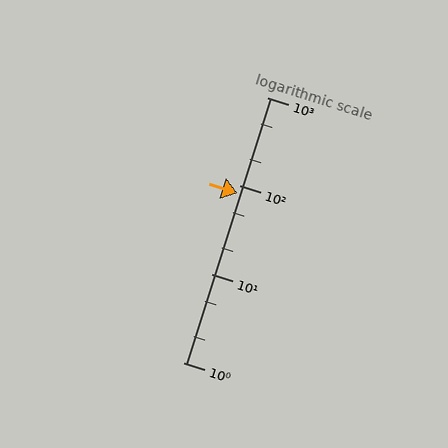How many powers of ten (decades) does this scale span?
The scale spans 3 decades, from 1 to 1000.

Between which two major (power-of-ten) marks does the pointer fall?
The pointer is between 10 and 100.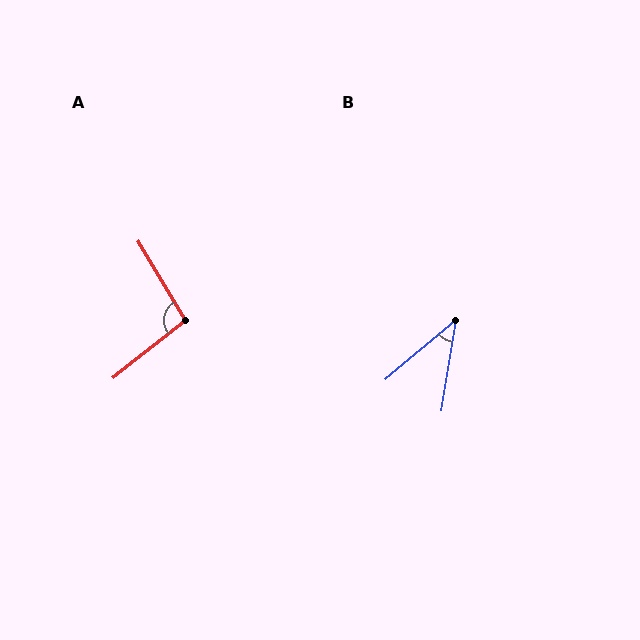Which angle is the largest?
A, at approximately 98 degrees.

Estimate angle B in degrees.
Approximately 40 degrees.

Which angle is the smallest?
B, at approximately 40 degrees.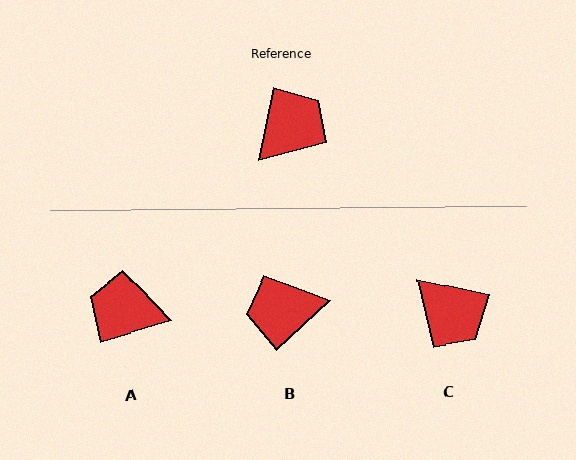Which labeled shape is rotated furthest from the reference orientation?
B, about 145 degrees away.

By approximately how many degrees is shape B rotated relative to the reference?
Approximately 145 degrees counter-clockwise.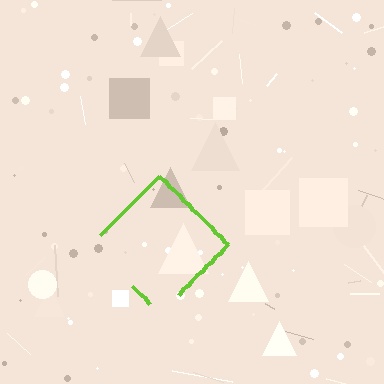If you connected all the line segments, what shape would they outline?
They would outline a diamond.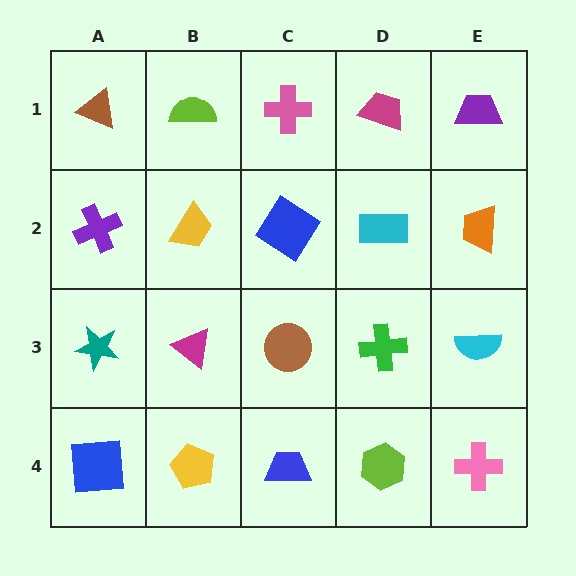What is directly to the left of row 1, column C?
A lime semicircle.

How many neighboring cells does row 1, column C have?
3.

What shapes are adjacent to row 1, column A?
A purple cross (row 2, column A), a lime semicircle (row 1, column B).